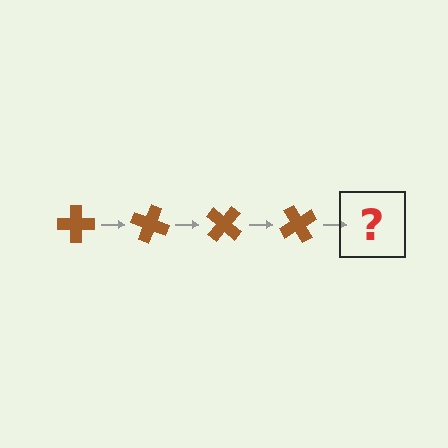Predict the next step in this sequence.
The next step is a brown cross rotated 80 degrees.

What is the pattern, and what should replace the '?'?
The pattern is that the cross rotates 20 degrees each step. The '?' should be a brown cross rotated 80 degrees.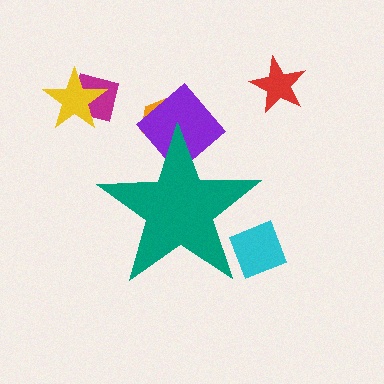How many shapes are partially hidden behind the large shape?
3 shapes are partially hidden.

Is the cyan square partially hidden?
Yes, the cyan square is partially hidden behind the teal star.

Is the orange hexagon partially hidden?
Yes, the orange hexagon is partially hidden behind the teal star.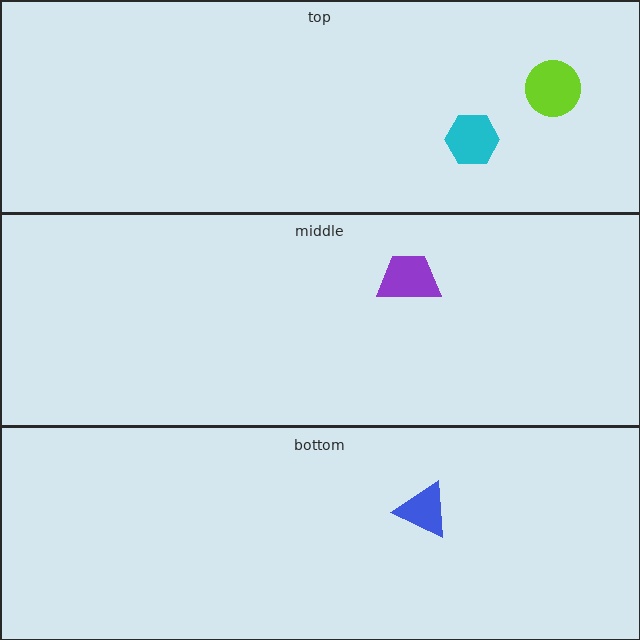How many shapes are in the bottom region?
1.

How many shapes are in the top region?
2.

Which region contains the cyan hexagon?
The top region.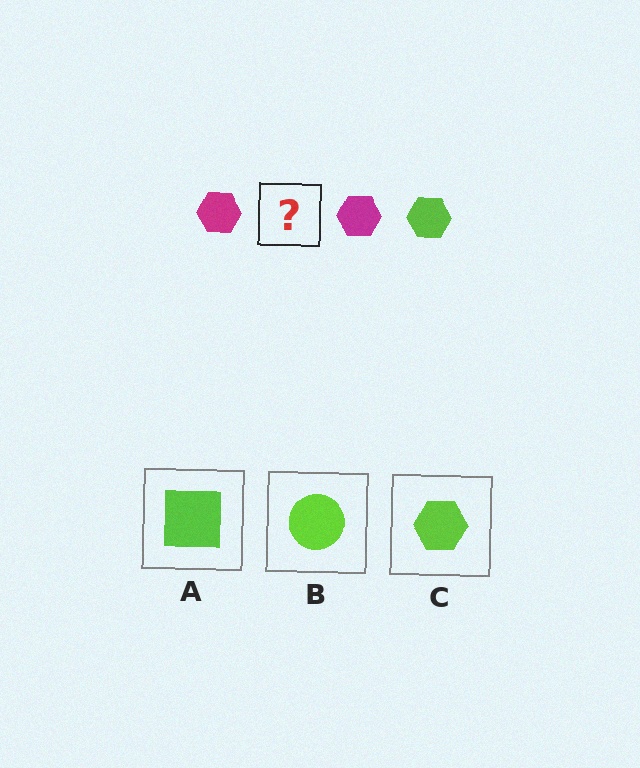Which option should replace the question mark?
Option C.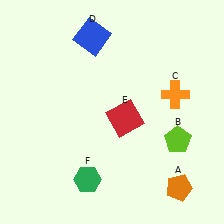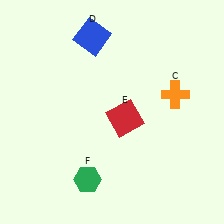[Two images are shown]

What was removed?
The orange pentagon (A), the lime pentagon (B) were removed in Image 2.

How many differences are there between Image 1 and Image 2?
There are 2 differences between the two images.